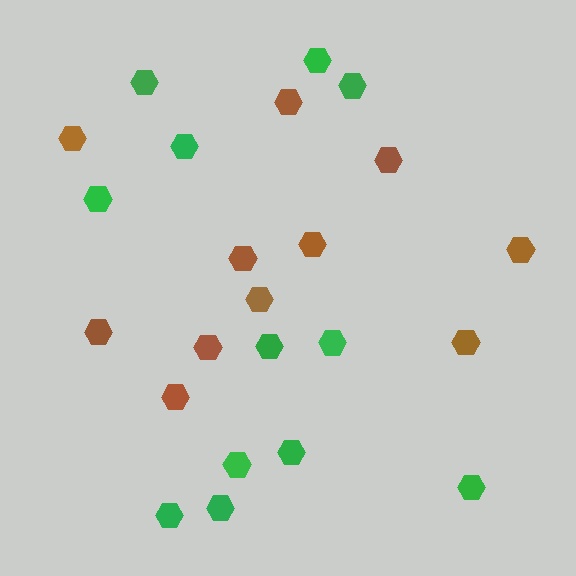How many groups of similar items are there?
There are 2 groups: one group of green hexagons (12) and one group of brown hexagons (11).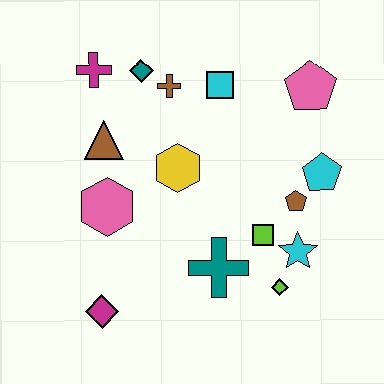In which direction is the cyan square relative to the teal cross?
The cyan square is above the teal cross.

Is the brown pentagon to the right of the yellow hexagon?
Yes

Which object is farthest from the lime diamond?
The magenta cross is farthest from the lime diamond.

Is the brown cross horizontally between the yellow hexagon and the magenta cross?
Yes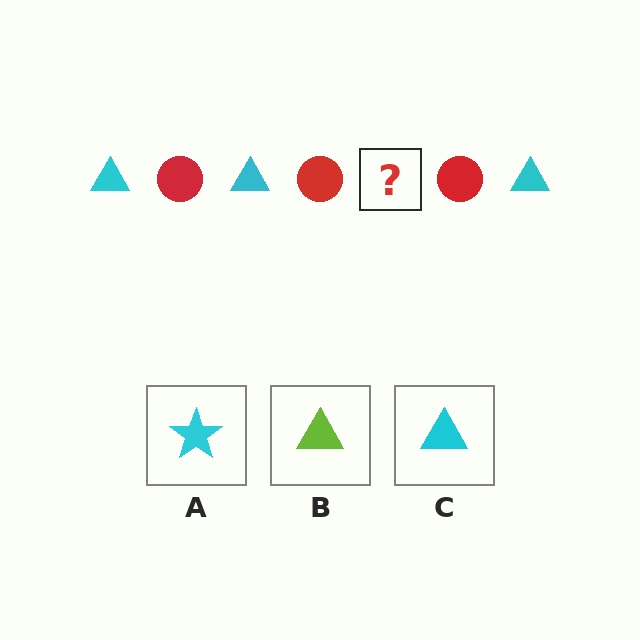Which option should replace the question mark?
Option C.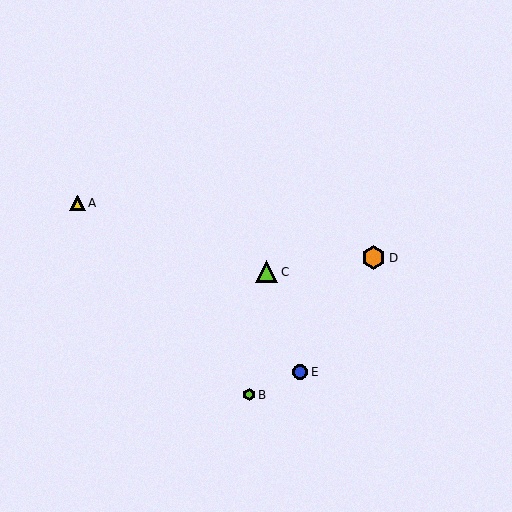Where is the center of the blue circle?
The center of the blue circle is at (300, 372).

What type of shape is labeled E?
Shape E is a blue circle.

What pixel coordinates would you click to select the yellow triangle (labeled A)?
Click at (77, 203) to select the yellow triangle A.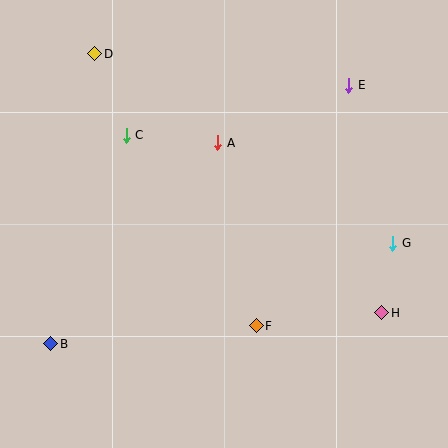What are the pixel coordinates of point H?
Point H is at (382, 313).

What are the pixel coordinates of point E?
Point E is at (349, 85).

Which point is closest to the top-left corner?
Point D is closest to the top-left corner.